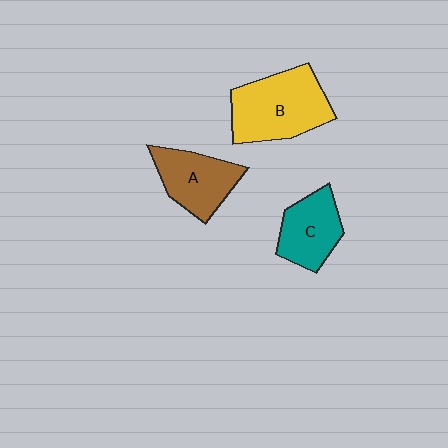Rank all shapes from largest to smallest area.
From largest to smallest: B (yellow), A (brown), C (teal).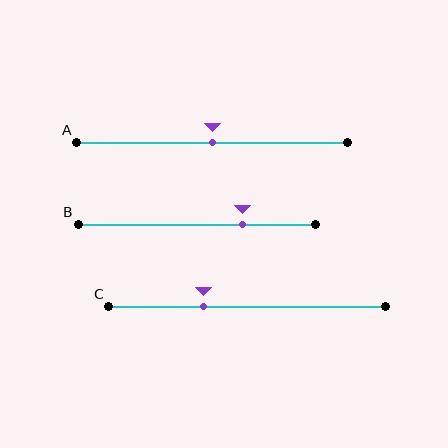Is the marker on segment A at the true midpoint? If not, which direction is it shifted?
Yes, the marker on segment A is at the true midpoint.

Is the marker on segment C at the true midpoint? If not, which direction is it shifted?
No, the marker on segment C is shifted to the left by about 16% of the segment length.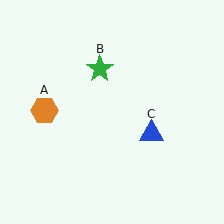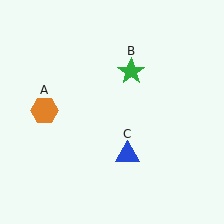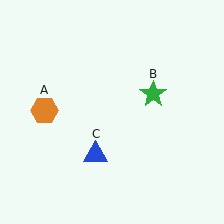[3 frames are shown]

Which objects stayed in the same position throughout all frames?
Orange hexagon (object A) remained stationary.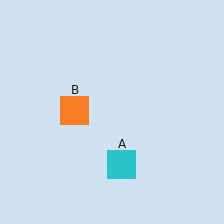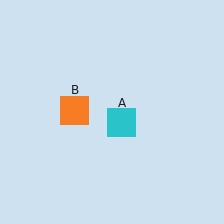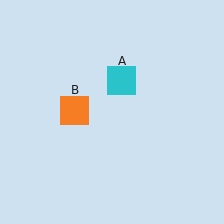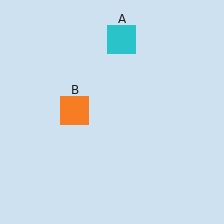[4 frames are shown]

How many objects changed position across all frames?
1 object changed position: cyan square (object A).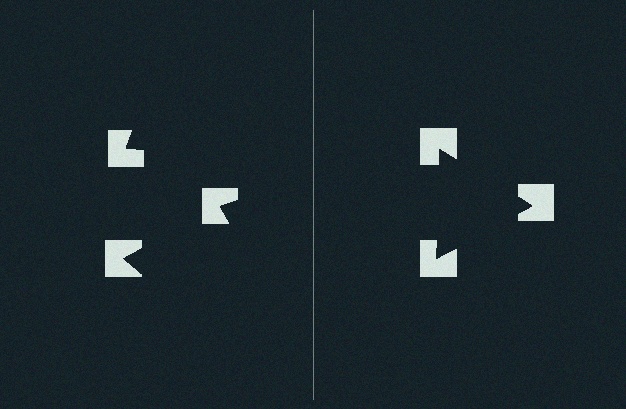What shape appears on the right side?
An illusory triangle.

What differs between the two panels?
The notched squares are positioned identically on both sides; only the wedge orientations differ. On the right they align to a triangle; on the left they are misaligned.